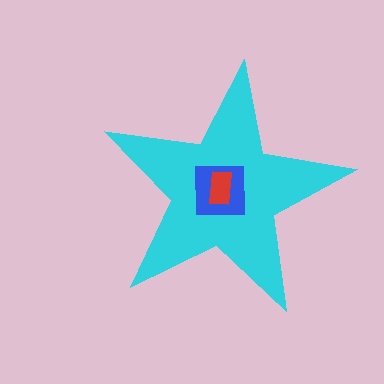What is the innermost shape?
The red rectangle.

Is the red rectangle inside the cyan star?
Yes.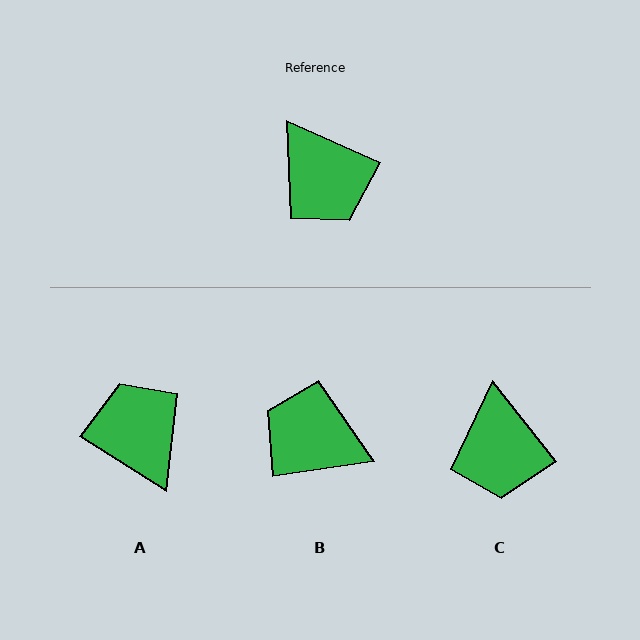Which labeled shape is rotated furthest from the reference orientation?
A, about 171 degrees away.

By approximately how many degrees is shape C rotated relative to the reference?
Approximately 28 degrees clockwise.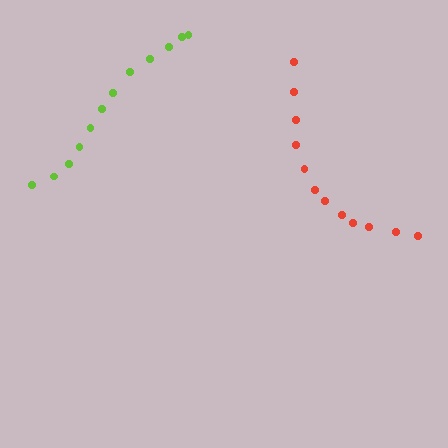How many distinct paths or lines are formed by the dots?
There are 2 distinct paths.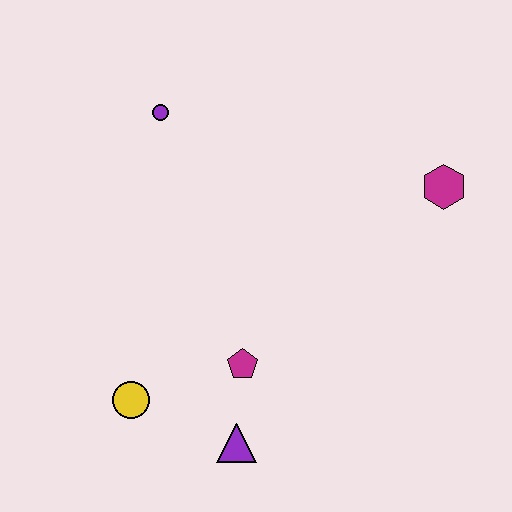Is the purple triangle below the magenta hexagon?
Yes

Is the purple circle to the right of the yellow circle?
Yes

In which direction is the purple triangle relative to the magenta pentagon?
The purple triangle is below the magenta pentagon.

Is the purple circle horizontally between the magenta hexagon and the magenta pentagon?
No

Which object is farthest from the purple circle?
The purple triangle is farthest from the purple circle.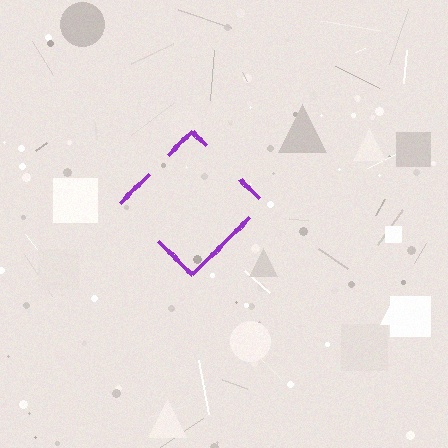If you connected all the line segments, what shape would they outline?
They would outline a diamond.